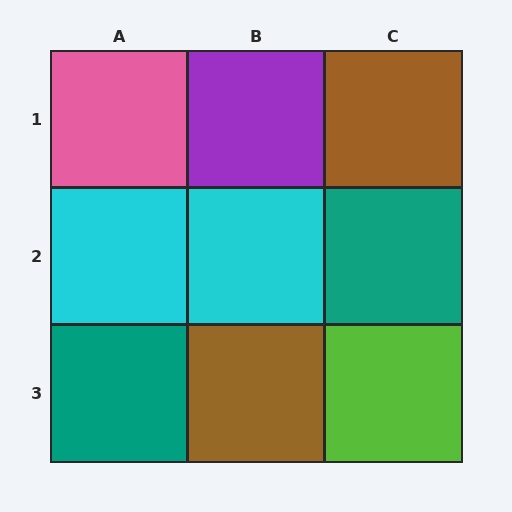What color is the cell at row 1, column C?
Brown.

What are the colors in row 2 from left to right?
Cyan, cyan, teal.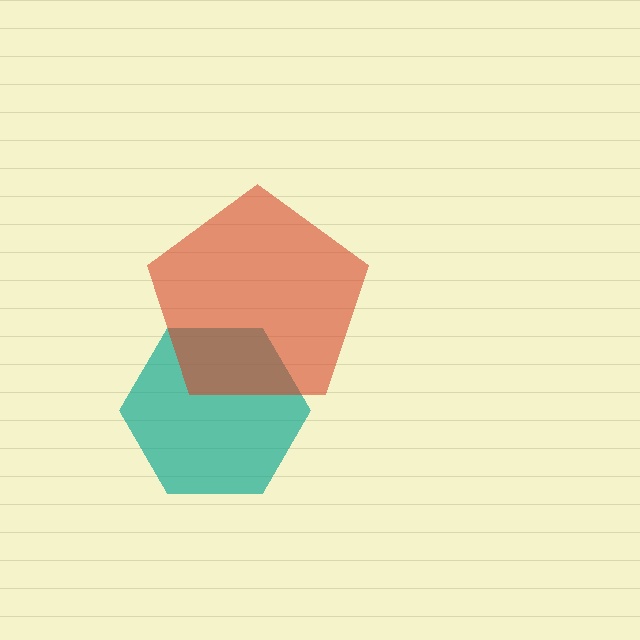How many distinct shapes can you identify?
There are 2 distinct shapes: a teal hexagon, a red pentagon.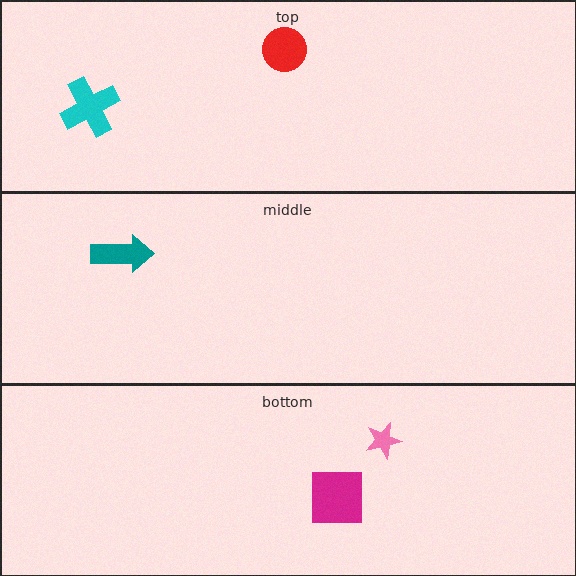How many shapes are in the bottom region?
2.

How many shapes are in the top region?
2.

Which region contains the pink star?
The bottom region.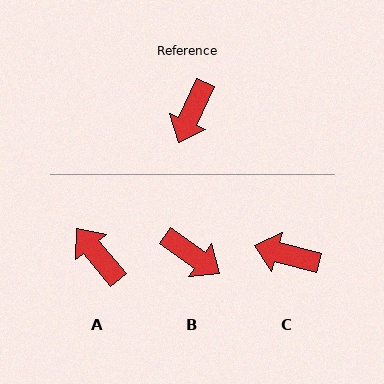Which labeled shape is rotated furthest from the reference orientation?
A, about 116 degrees away.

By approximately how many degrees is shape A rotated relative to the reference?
Approximately 116 degrees clockwise.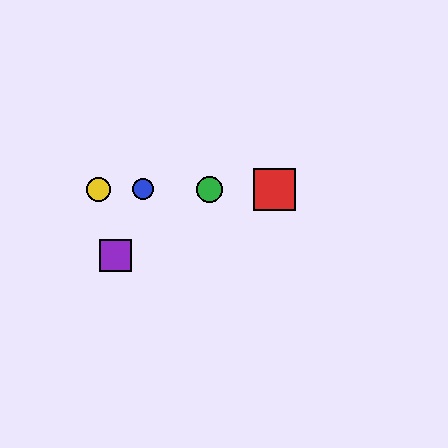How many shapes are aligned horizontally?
4 shapes (the red square, the blue circle, the green circle, the yellow circle) are aligned horizontally.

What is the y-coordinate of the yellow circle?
The yellow circle is at y≈189.